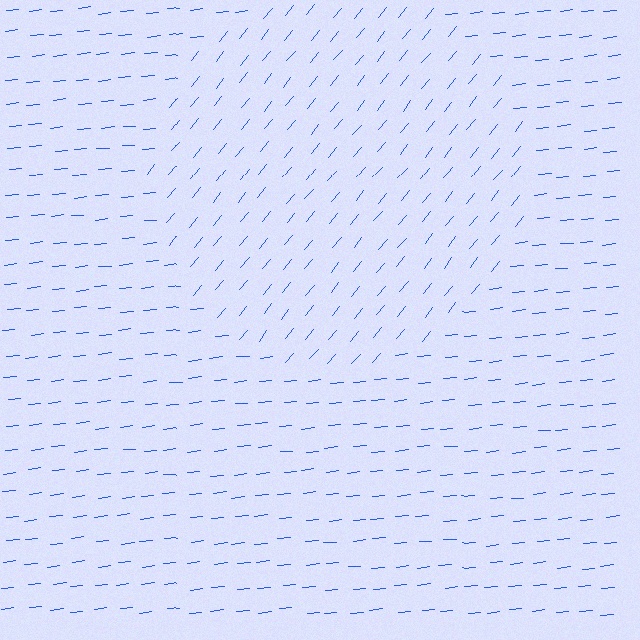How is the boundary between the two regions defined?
The boundary is defined purely by a change in line orientation (approximately 45 degrees difference). All lines are the same color and thickness.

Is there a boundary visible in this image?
Yes, there is a texture boundary formed by a change in line orientation.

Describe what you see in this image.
The image is filled with small blue line segments. A circle region in the image has lines oriented differently from the surrounding lines, creating a visible texture boundary.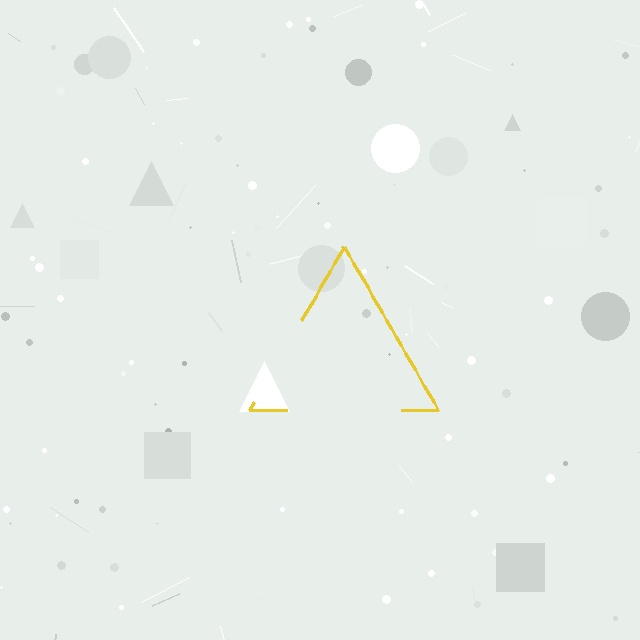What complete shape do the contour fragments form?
The contour fragments form a triangle.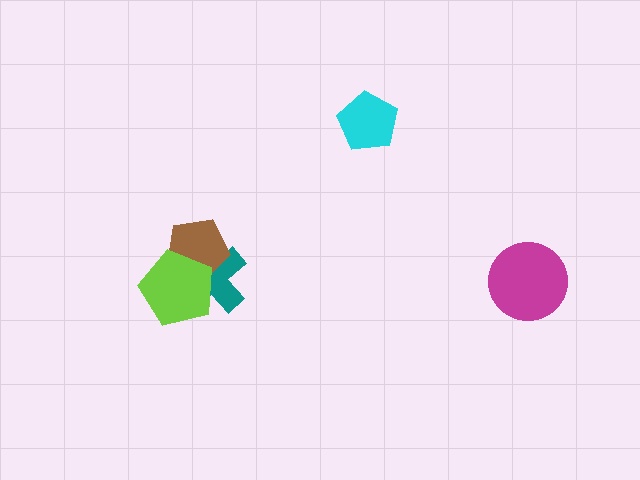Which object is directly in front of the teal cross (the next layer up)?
The brown pentagon is directly in front of the teal cross.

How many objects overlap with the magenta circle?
0 objects overlap with the magenta circle.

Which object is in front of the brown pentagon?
The lime pentagon is in front of the brown pentagon.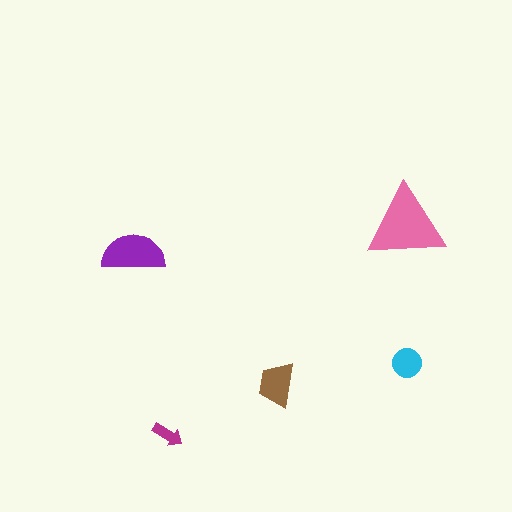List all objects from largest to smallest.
The pink triangle, the purple semicircle, the brown trapezoid, the cyan circle, the magenta arrow.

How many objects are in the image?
There are 5 objects in the image.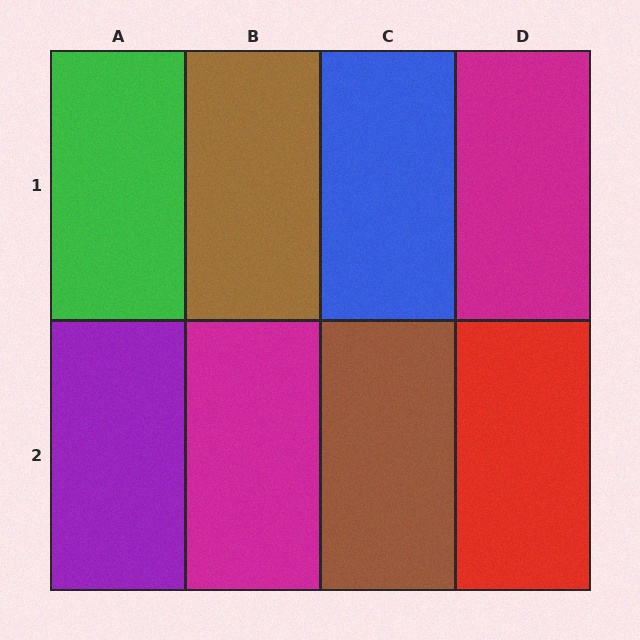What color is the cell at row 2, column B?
Magenta.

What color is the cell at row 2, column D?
Red.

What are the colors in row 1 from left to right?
Green, brown, blue, magenta.